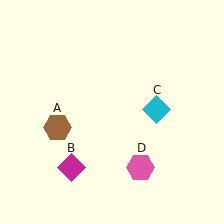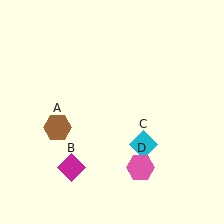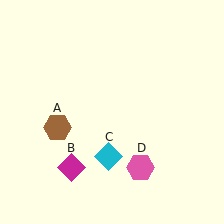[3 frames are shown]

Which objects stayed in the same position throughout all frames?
Brown hexagon (object A) and magenta diamond (object B) and pink hexagon (object D) remained stationary.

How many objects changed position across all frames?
1 object changed position: cyan diamond (object C).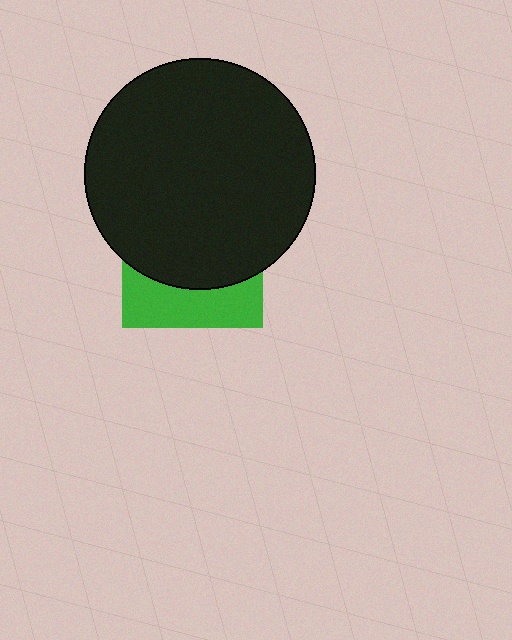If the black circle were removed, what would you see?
You would see the complete green square.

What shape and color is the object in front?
The object in front is a black circle.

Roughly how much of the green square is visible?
A small part of it is visible (roughly 33%).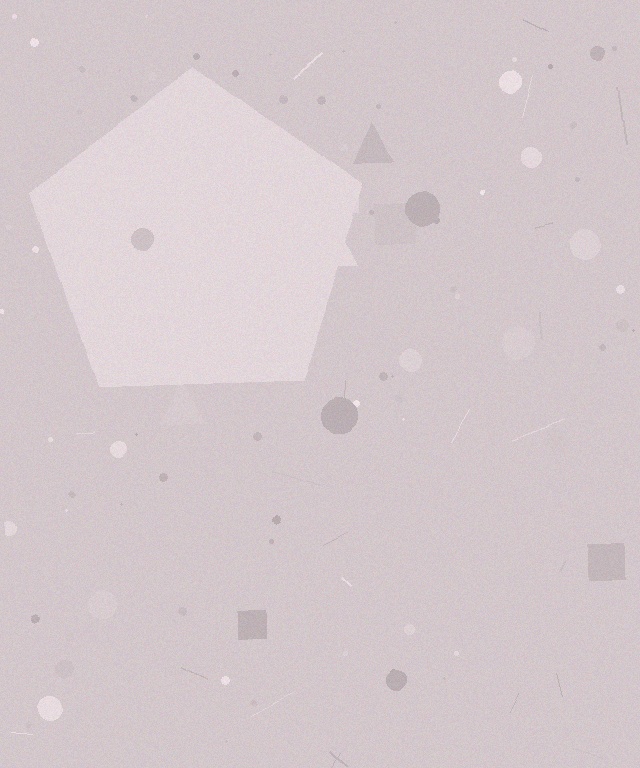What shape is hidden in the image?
A pentagon is hidden in the image.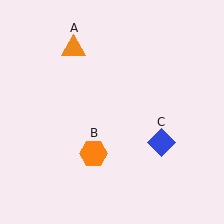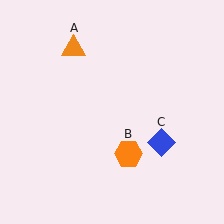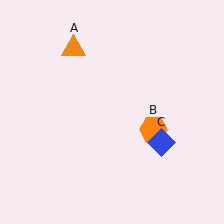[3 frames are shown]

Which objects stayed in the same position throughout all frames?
Orange triangle (object A) and blue diamond (object C) remained stationary.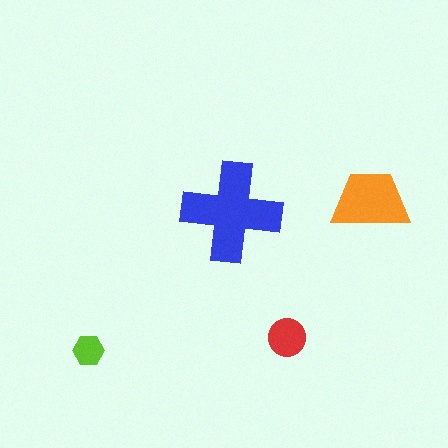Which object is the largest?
The blue cross.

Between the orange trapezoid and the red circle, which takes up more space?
The orange trapezoid.